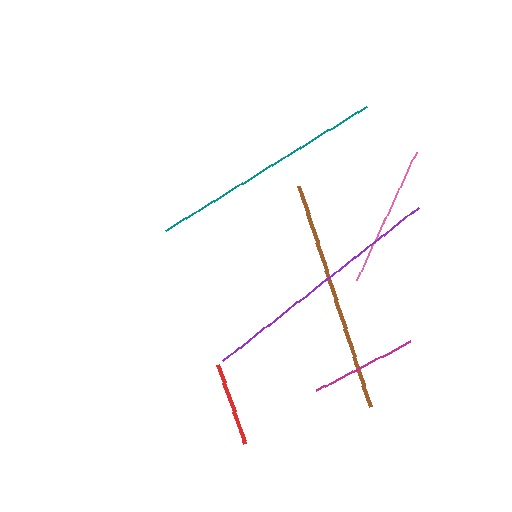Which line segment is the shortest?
The red line is the shortest at approximately 83 pixels.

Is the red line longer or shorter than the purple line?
The purple line is longer than the red line.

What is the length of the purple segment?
The purple segment is approximately 248 pixels long.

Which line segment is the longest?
The purple line is the longest at approximately 248 pixels.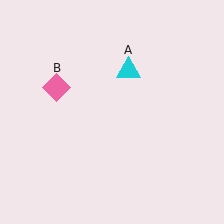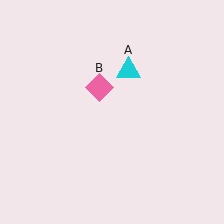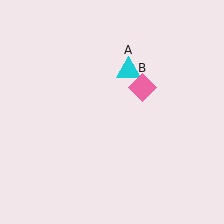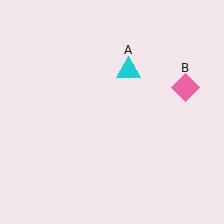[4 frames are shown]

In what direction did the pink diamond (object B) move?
The pink diamond (object B) moved right.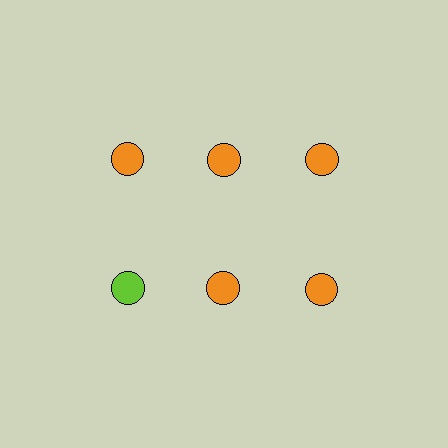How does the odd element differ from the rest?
It has a different color: lime instead of orange.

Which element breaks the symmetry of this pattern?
The lime circle in the second row, leftmost column breaks the symmetry. All other shapes are orange circles.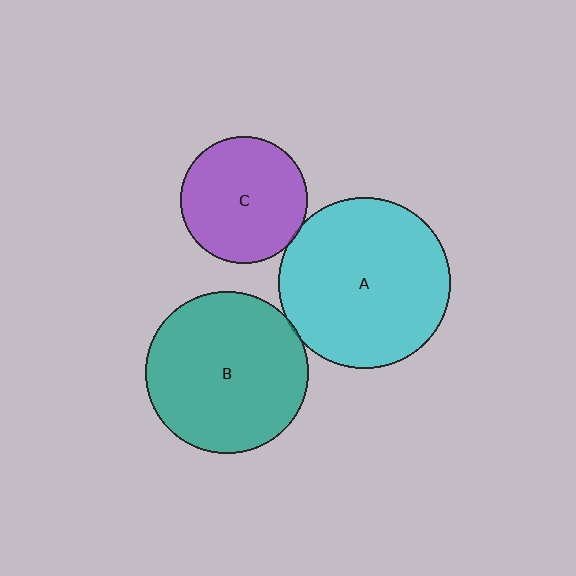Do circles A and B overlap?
Yes.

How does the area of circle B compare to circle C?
Approximately 1.6 times.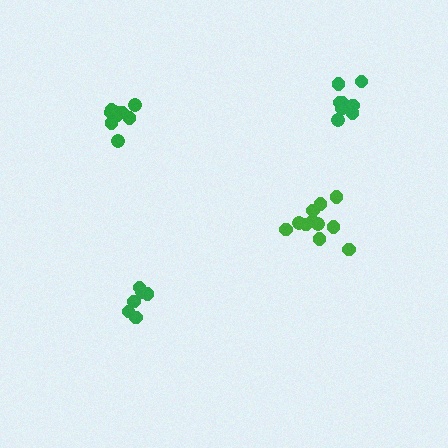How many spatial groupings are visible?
There are 4 spatial groupings.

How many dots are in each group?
Group 1: 6 dots, Group 2: 9 dots, Group 3: 8 dots, Group 4: 11 dots (34 total).